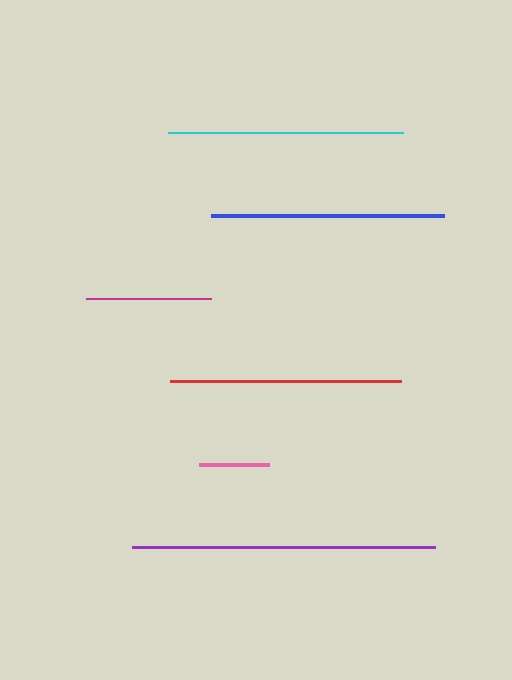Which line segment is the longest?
The purple line is the longest at approximately 303 pixels.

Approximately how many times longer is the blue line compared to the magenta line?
The blue line is approximately 1.9 times the length of the magenta line.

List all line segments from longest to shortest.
From longest to shortest: purple, cyan, blue, red, magenta, pink.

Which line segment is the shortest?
The pink line is the shortest at approximately 71 pixels.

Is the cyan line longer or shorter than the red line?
The cyan line is longer than the red line.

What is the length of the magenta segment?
The magenta segment is approximately 125 pixels long.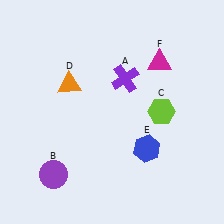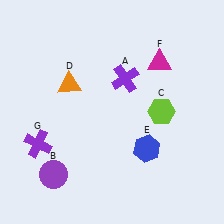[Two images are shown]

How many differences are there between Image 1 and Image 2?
There is 1 difference between the two images.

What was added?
A purple cross (G) was added in Image 2.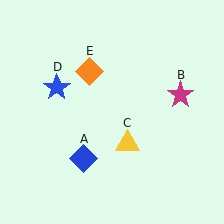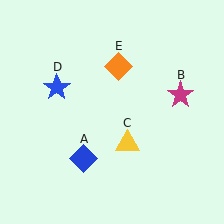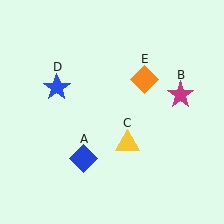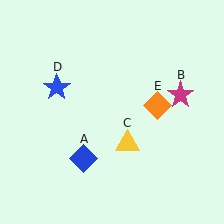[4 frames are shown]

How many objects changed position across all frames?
1 object changed position: orange diamond (object E).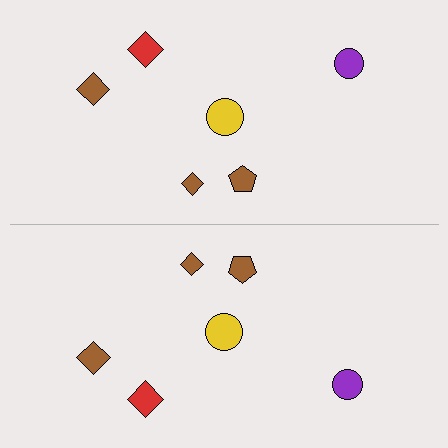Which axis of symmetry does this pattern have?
The pattern has a horizontal axis of symmetry running through the center of the image.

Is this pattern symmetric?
Yes, this pattern has bilateral (reflection) symmetry.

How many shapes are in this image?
There are 12 shapes in this image.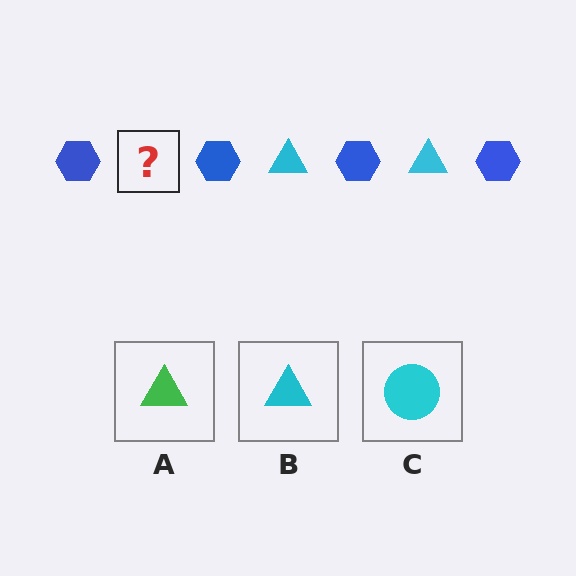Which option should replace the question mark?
Option B.